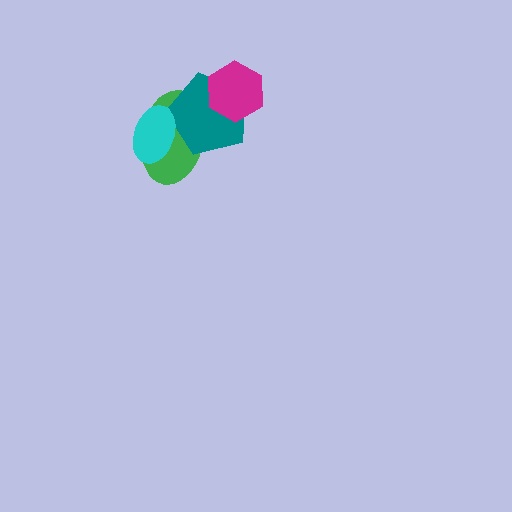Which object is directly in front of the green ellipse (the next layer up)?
The teal pentagon is directly in front of the green ellipse.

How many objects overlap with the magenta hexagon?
1 object overlaps with the magenta hexagon.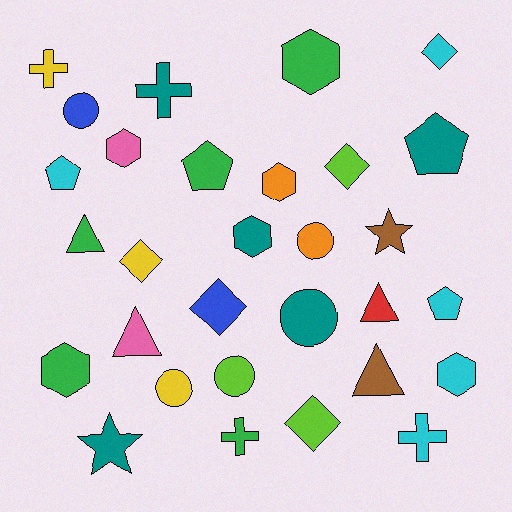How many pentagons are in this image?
There are 4 pentagons.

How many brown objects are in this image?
There are 2 brown objects.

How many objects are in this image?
There are 30 objects.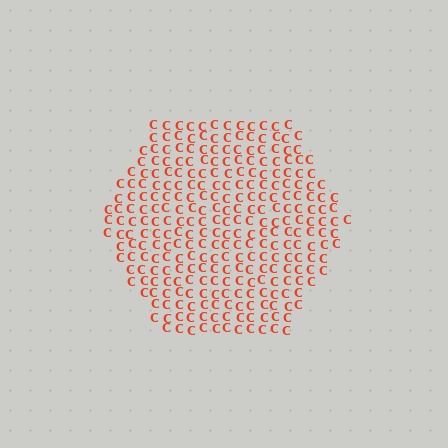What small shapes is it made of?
It is made of small letter C's.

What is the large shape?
The large shape is a hexagon.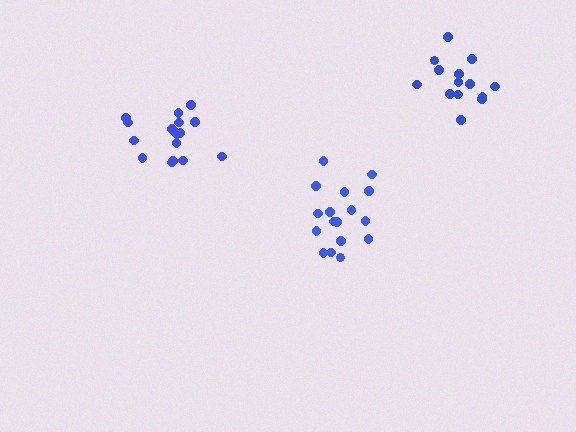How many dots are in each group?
Group 1: 17 dots, Group 2: 14 dots, Group 3: 17 dots (48 total).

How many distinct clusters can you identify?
There are 3 distinct clusters.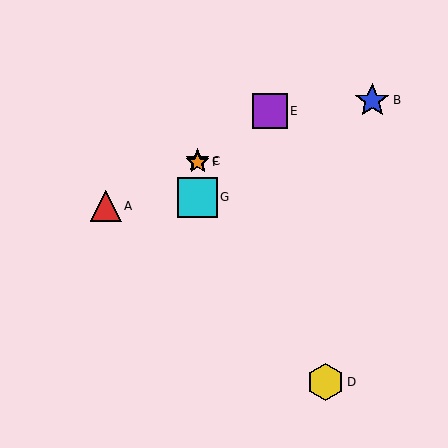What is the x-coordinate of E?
Object E is at x≈270.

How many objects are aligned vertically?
3 objects (C, F, G) are aligned vertically.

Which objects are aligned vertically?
Objects C, F, G are aligned vertically.